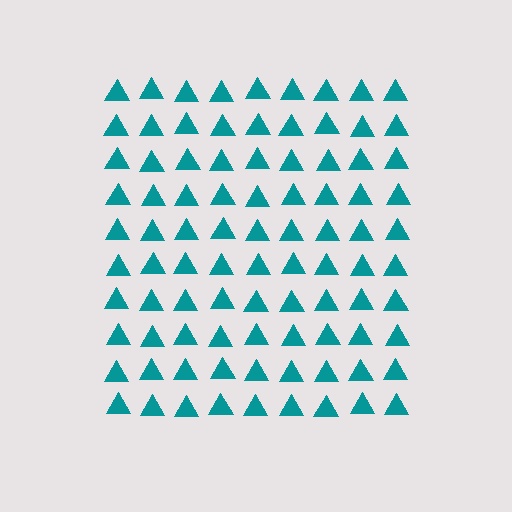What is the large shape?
The large shape is a square.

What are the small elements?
The small elements are triangles.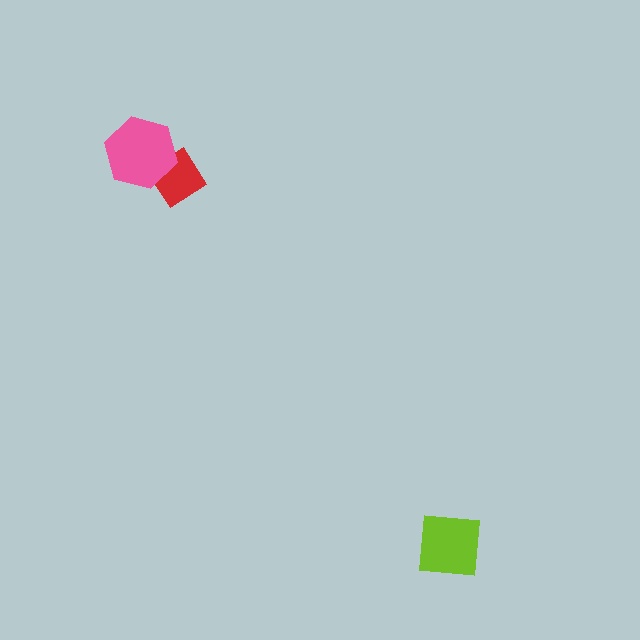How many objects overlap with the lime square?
0 objects overlap with the lime square.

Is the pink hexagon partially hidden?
No, no other shape covers it.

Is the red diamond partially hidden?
Yes, it is partially covered by another shape.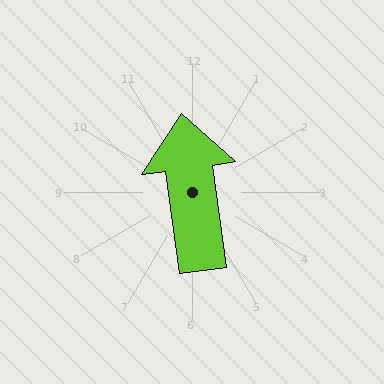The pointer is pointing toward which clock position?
Roughly 12 o'clock.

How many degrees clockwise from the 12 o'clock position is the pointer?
Approximately 352 degrees.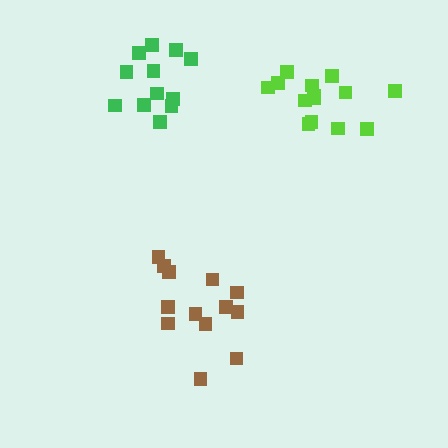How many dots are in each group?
Group 1: 13 dots, Group 2: 12 dots, Group 3: 14 dots (39 total).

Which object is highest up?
The green cluster is topmost.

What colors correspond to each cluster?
The clusters are colored: brown, green, lime.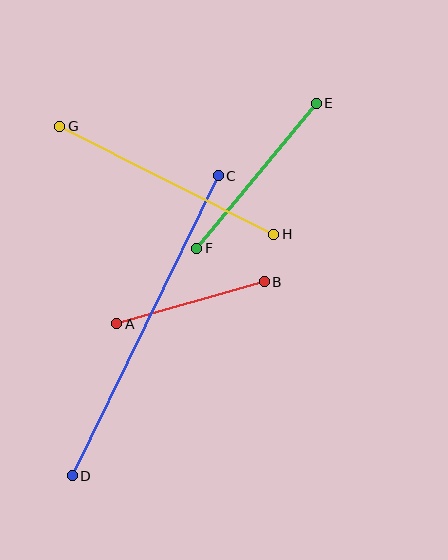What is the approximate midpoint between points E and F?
The midpoint is at approximately (257, 176) pixels.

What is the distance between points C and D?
The distance is approximately 334 pixels.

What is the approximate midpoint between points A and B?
The midpoint is at approximately (190, 303) pixels.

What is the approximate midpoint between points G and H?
The midpoint is at approximately (167, 180) pixels.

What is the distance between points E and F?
The distance is approximately 188 pixels.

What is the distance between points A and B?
The distance is approximately 153 pixels.